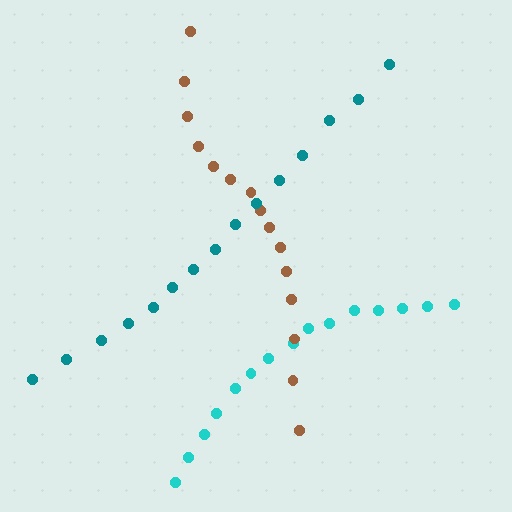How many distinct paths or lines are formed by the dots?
There are 3 distinct paths.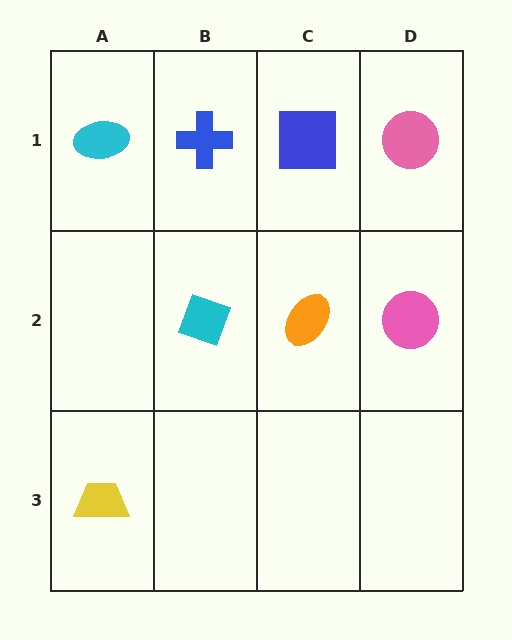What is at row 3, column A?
A yellow trapezoid.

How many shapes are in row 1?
4 shapes.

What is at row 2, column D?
A pink circle.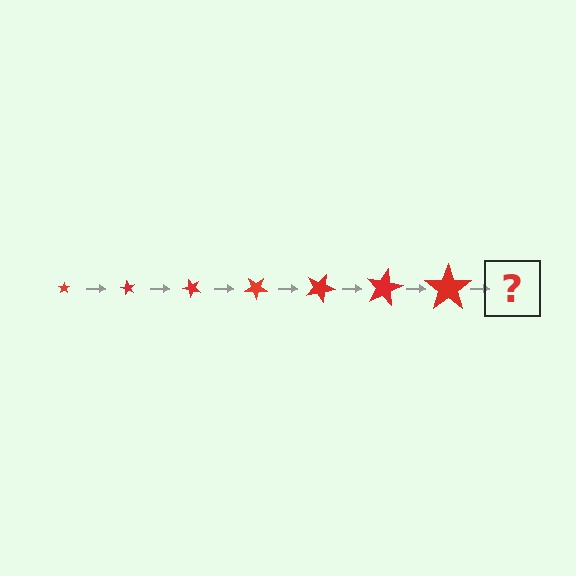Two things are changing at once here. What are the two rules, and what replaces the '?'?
The two rules are that the star grows larger each step and it rotates 60 degrees each step. The '?' should be a star, larger than the previous one and rotated 420 degrees from the start.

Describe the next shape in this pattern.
It should be a star, larger than the previous one and rotated 420 degrees from the start.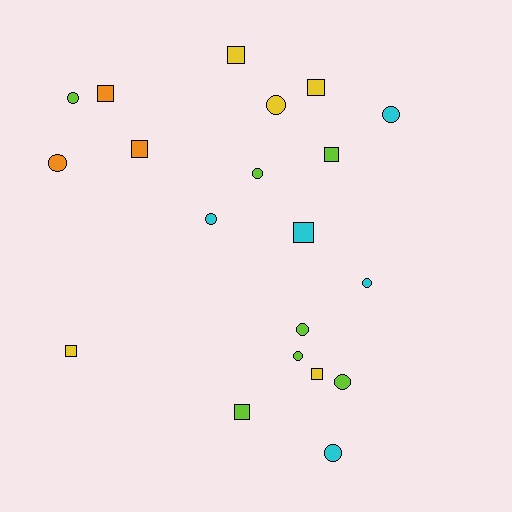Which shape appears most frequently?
Circle, with 11 objects.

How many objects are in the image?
There are 20 objects.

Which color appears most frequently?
Lime, with 7 objects.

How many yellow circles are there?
There is 1 yellow circle.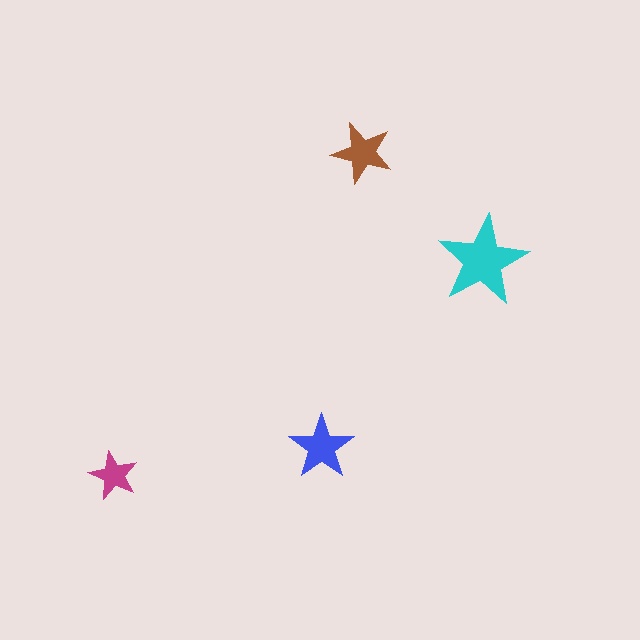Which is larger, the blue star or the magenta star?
The blue one.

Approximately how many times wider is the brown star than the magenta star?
About 1.5 times wider.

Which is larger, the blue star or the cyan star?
The cyan one.